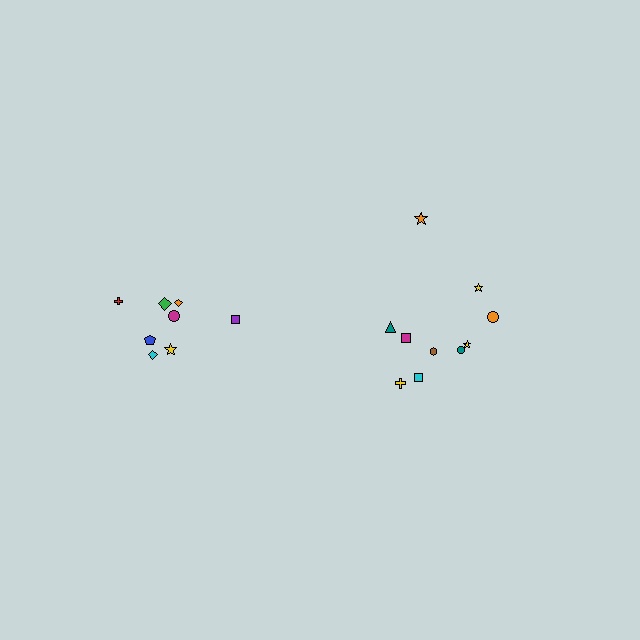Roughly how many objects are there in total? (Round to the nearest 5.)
Roughly 20 objects in total.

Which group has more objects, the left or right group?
The right group.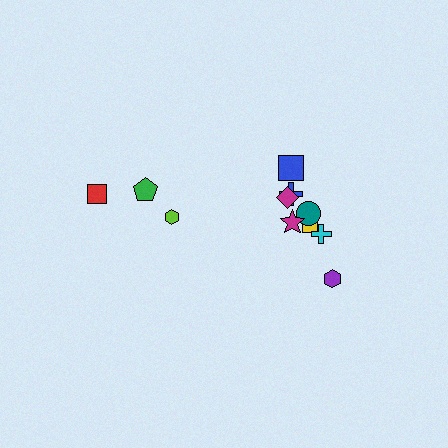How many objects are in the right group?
There are 8 objects.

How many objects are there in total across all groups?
There are 11 objects.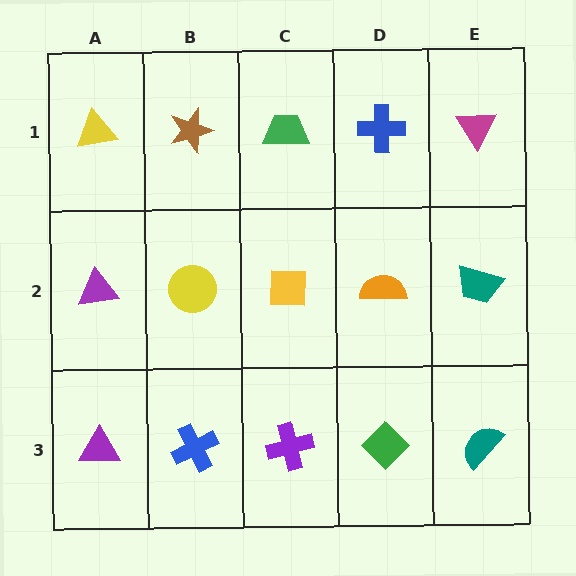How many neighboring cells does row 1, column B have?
3.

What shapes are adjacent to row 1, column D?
An orange semicircle (row 2, column D), a green trapezoid (row 1, column C), a magenta triangle (row 1, column E).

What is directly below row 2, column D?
A green diamond.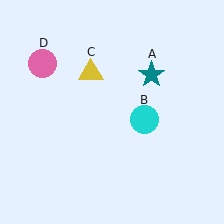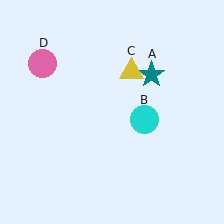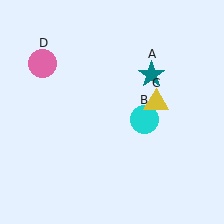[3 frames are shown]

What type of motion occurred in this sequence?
The yellow triangle (object C) rotated clockwise around the center of the scene.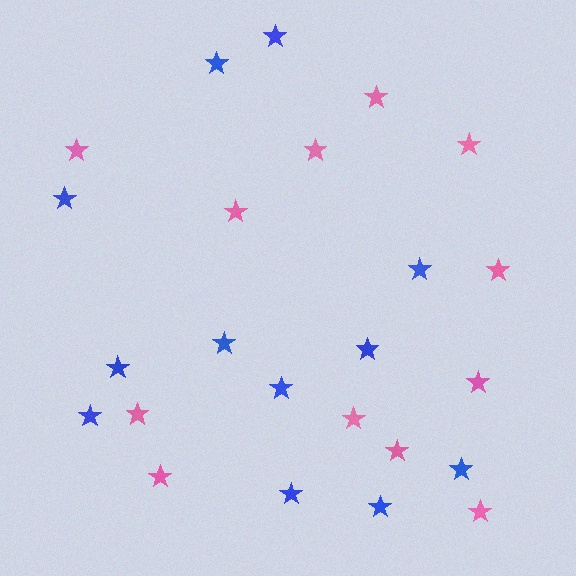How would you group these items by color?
There are 2 groups: one group of pink stars (12) and one group of blue stars (12).